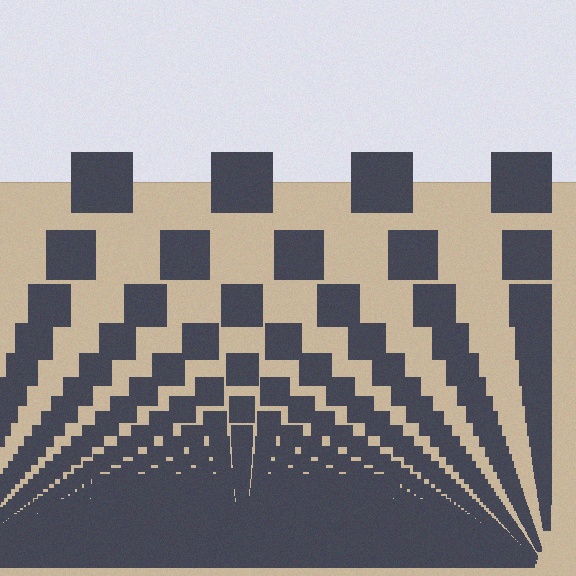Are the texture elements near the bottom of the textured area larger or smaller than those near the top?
Smaller. The gradient is inverted — elements near the bottom are smaller and denser.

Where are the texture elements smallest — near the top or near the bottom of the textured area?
Near the bottom.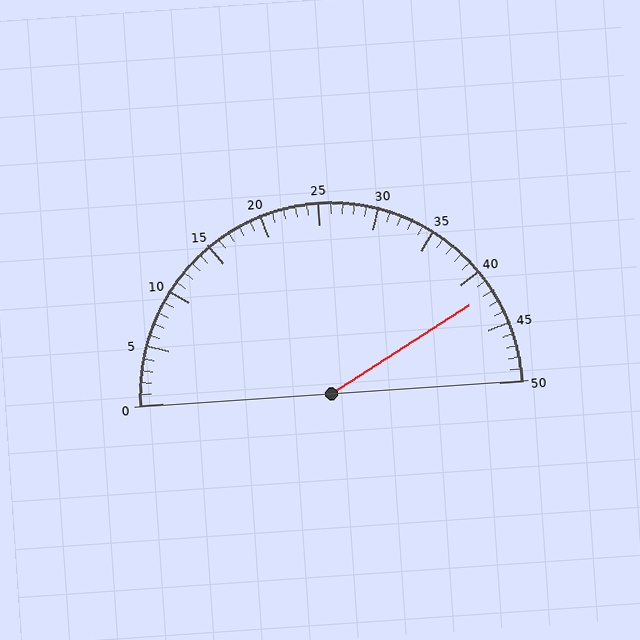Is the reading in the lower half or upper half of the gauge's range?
The reading is in the upper half of the range (0 to 50).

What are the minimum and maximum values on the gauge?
The gauge ranges from 0 to 50.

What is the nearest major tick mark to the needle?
The nearest major tick mark is 40.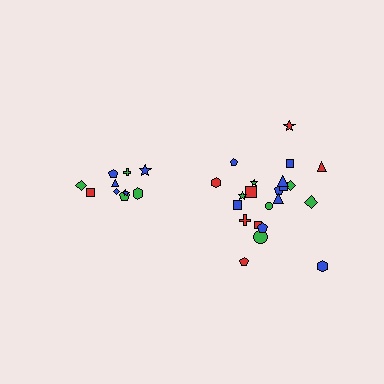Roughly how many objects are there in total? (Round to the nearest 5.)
Roughly 30 objects in total.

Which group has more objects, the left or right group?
The right group.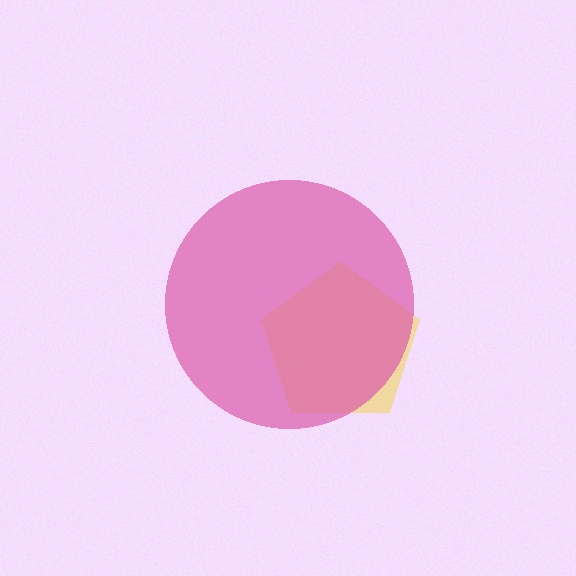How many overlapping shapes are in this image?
There are 2 overlapping shapes in the image.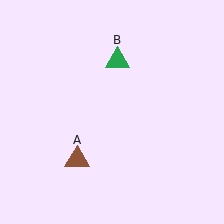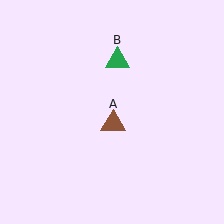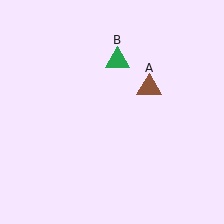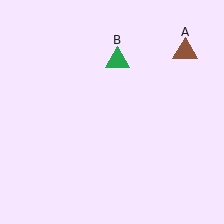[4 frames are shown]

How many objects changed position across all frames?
1 object changed position: brown triangle (object A).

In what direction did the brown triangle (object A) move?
The brown triangle (object A) moved up and to the right.